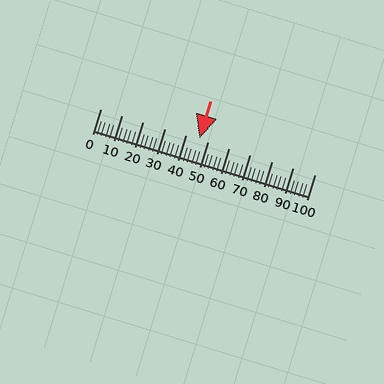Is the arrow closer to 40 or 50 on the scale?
The arrow is closer to 50.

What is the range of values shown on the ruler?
The ruler shows values from 0 to 100.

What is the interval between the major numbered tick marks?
The major tick marks are spaced 10 units apart.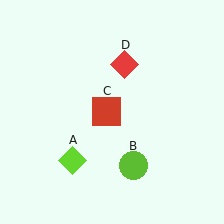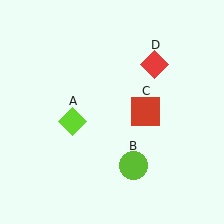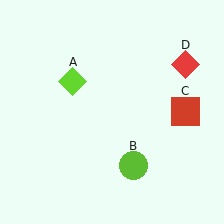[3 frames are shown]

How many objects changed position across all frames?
3 objects changed position: lime diamond (object A), red square (object C), red diamond (object D).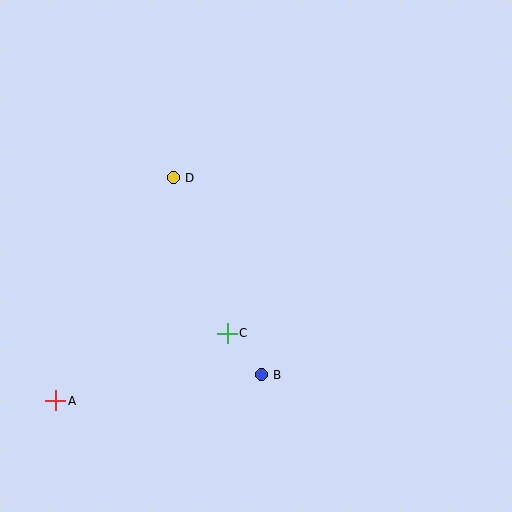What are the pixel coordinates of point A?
Point A is at (56, 401).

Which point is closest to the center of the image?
Point C at (227, 333) is closest to the center.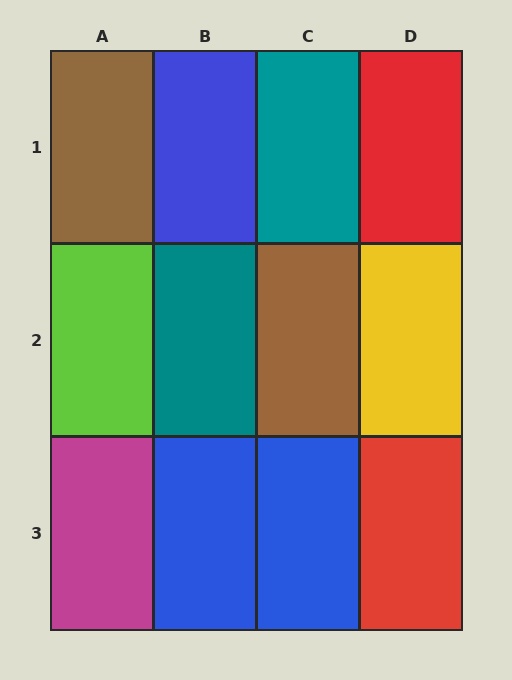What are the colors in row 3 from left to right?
Magenta, blue, blue, red.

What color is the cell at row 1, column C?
Teal.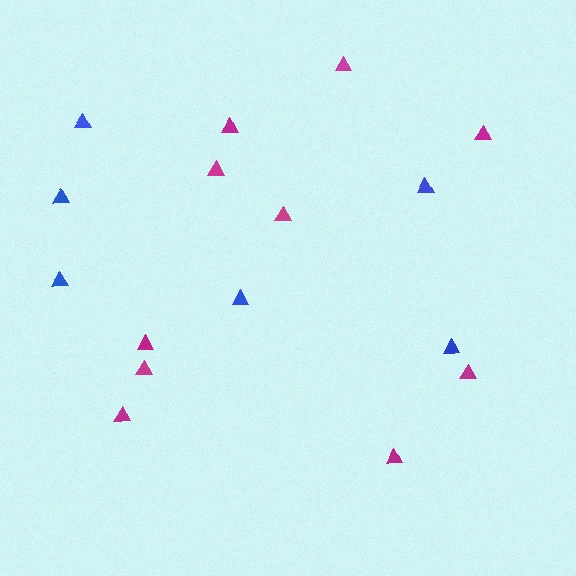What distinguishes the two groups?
There are 2 groups: one group of magenta triangles (10) and one group of blue triangles (6).